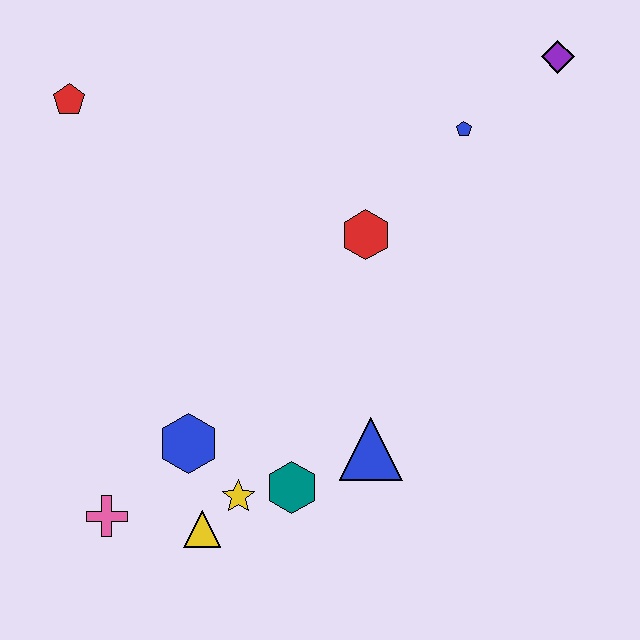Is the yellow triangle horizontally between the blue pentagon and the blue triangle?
No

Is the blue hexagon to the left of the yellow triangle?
Yes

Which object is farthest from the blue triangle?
The red pentagon is farthest from the blue triangle.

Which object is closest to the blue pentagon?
The purple diamond is closest to the blue pentagon.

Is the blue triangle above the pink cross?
Yes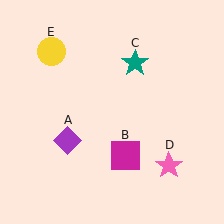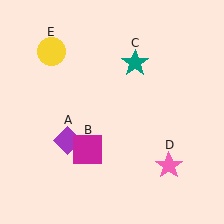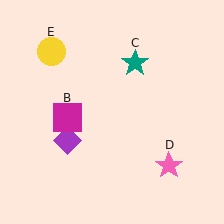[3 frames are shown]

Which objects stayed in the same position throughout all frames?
Purple diamond (object A) and teal star (object C) and pink star (object D) and yellow circle (object E) remained stationary.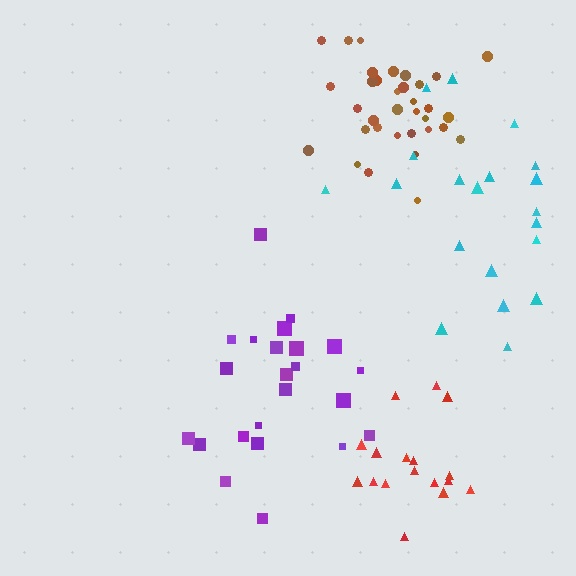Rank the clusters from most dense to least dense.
brown, red, purple, cyan.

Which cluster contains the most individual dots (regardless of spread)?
Brown (35).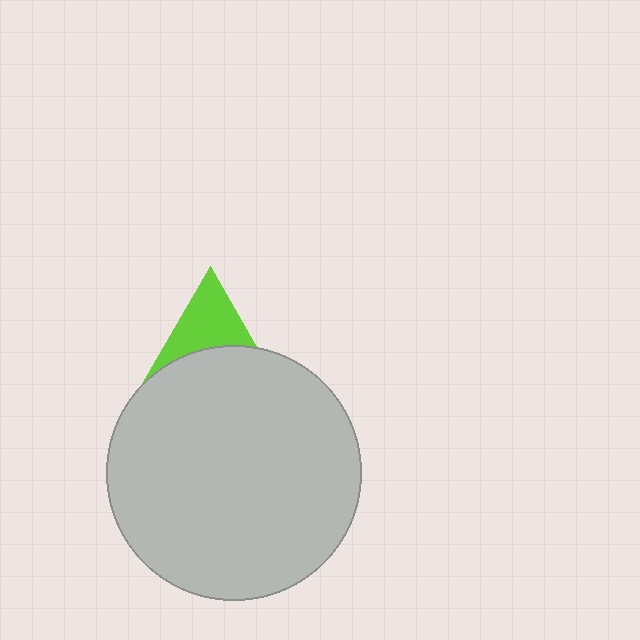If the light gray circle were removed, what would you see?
You would see the complete lime triangle.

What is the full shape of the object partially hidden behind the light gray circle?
The partially hidden object is a lime triangle.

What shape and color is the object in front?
The object in front is a light gray circle.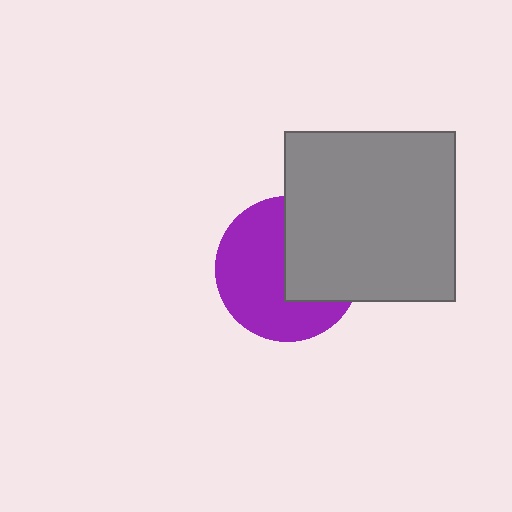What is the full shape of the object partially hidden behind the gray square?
The partially hidden object is a purple circle.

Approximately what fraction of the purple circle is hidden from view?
Roughly 41% of the purple circle is hidden behind the gray square.